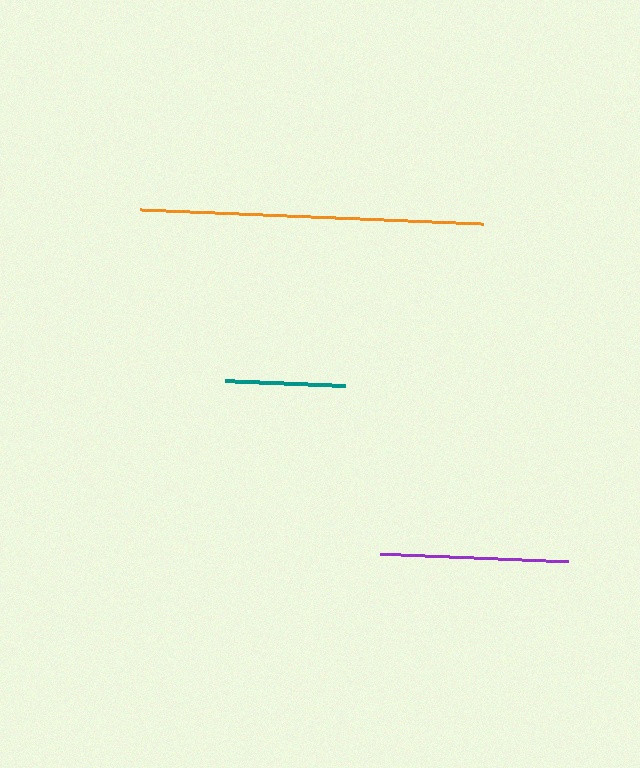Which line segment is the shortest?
The teal line is the shortest at approximately 120 pixels.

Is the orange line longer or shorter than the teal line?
The orange line is longer than the teal line.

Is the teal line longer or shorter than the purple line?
The purple line is longer than the teal line.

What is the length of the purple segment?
The purple segment is approximately 188 pixels long.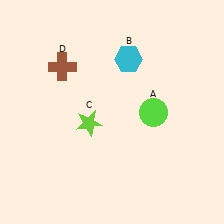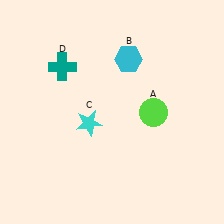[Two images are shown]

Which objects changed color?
C changed from lime to cyan. D changed from brown to teal.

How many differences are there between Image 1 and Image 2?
There are 2 differences between the two images.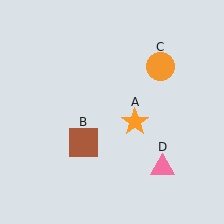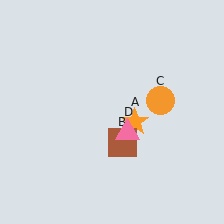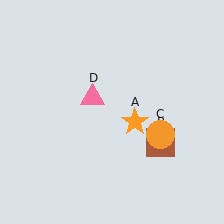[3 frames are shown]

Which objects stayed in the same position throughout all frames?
Orange star (object A) remained stationary.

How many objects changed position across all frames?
3 objects changed position: brown square (object B), orange circle (object C), pink triangle (object D).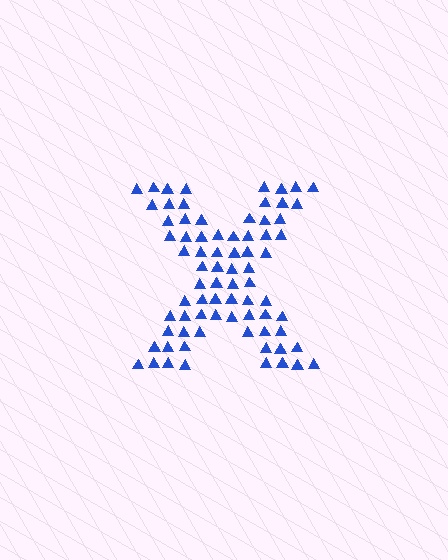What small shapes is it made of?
It is made of small triangles.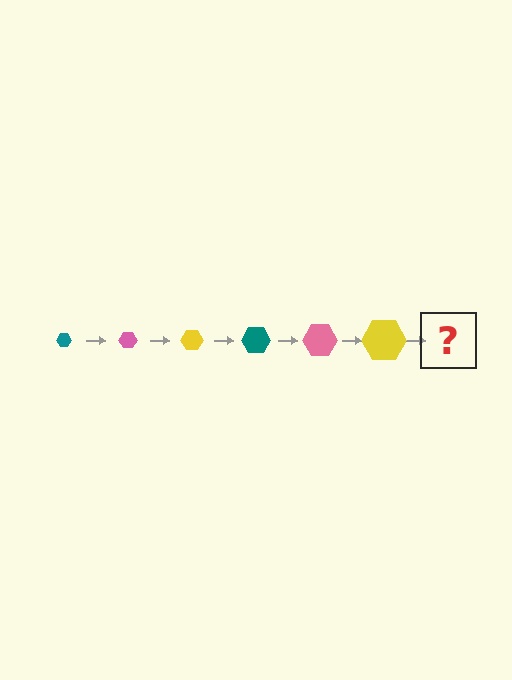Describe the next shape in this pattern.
It should be a teal hexagon, larger than the previous one.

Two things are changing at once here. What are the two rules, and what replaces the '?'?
The two rules are that the hexagon grows larger each step and the color cycles through teal, pink, and yellow. The '?' should be a teal hexagon, larger than the previous one.